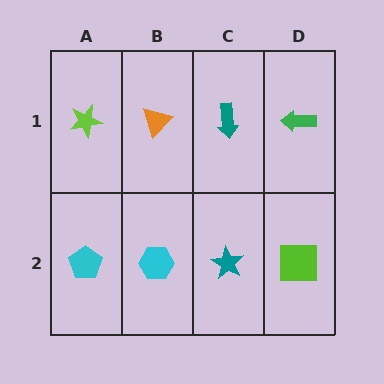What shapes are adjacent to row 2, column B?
An orange triangle (row 1, column B), a cyan pentagon (row 2, column A), a teal star (row 2, column C).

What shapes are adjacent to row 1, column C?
A teal star (row 2, column C), an orange triangle (row 1, column B), a green arrow (row 1, column D).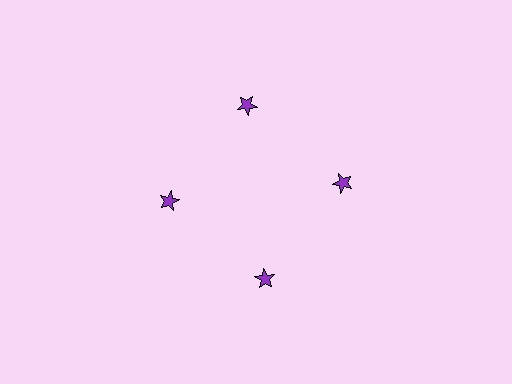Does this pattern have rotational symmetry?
Yes, this pattern has 4-fold rotational symmetry. It looks the same after rotating 90 degrees around the center.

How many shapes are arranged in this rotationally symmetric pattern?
There are 4 shapes, arranged in 4 groups of 1.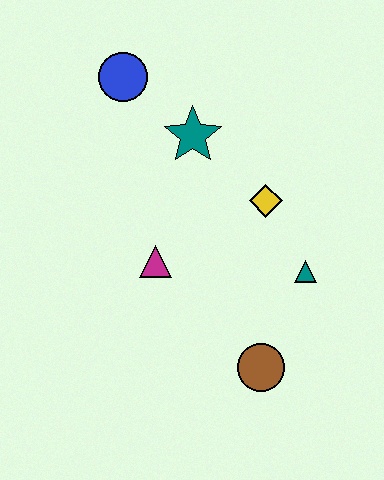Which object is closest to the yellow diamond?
The teal triangle is closest to the yellow diamond.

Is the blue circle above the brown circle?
Yes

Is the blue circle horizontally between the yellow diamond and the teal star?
No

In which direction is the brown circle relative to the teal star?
The brown circle is below the teal star.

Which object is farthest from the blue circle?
The brown circle is farthest from the blue circle.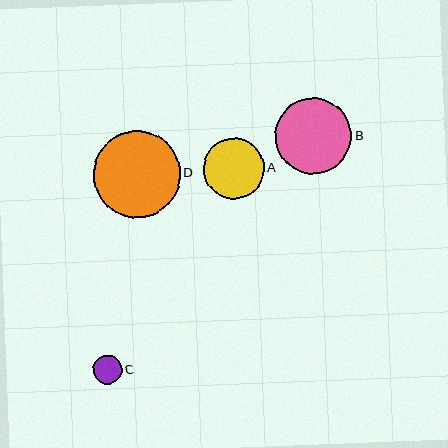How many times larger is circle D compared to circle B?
Circle D is approximately 1.1 times the size of circle B.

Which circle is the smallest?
Circle C is the smallest with a size of approximately 29 pixels.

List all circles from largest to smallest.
From largest to smallest: D, B, A, C.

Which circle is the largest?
Circle D is the largest with a size of approximately 87 pixels.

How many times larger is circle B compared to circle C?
Circle B is approximately 2.7 times the size of circle C.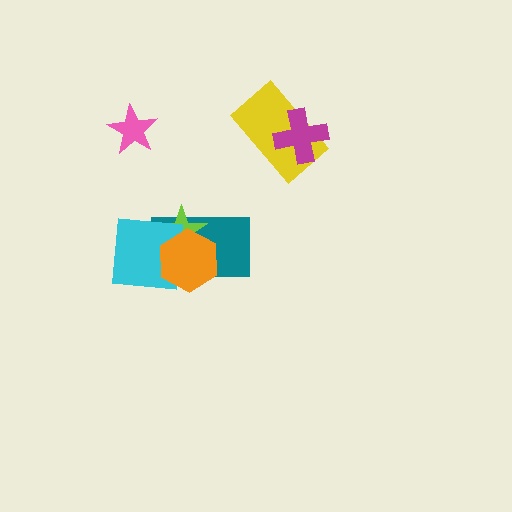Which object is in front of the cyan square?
The orange hexagon is in front of the cyan square.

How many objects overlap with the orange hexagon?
3 objects overlap with the orange hexagon.